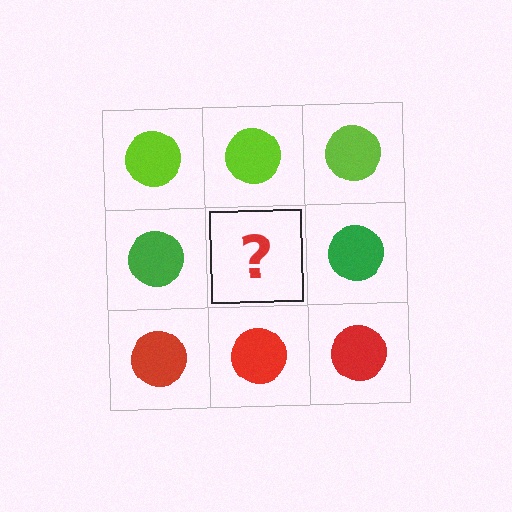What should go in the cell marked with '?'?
The missing cell should contain a green circle.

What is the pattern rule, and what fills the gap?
The rule is that each row has a consistent color. The gap should be filled with a green circle.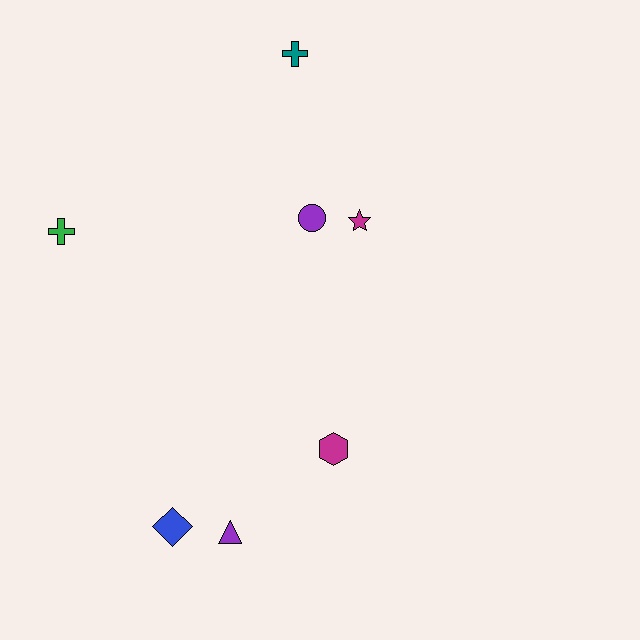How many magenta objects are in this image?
There are 2 magenta objects.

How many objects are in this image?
There are 7 objects.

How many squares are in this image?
There are no squares.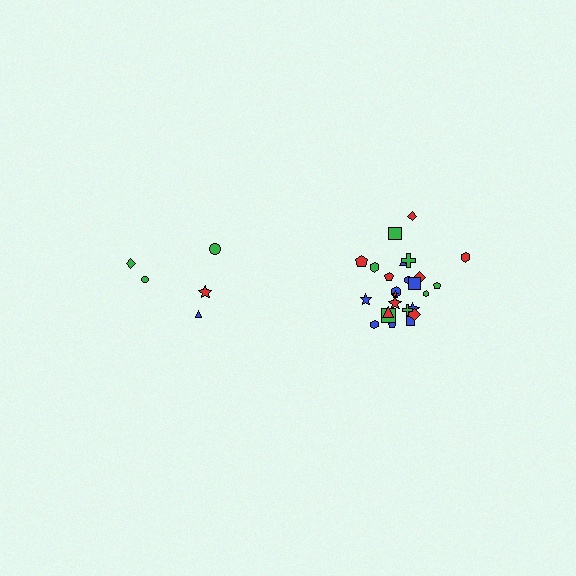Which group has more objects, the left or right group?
The right group.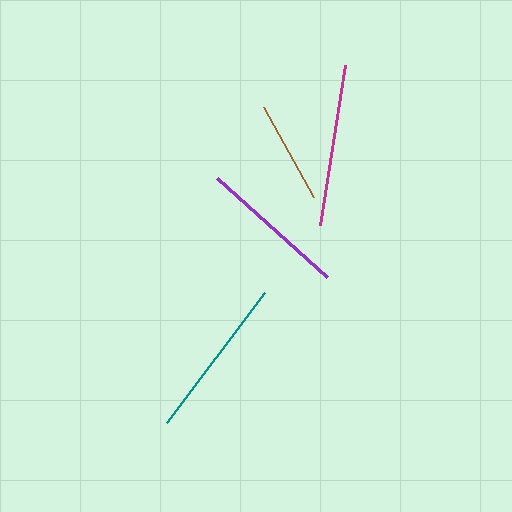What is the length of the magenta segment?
The magenta segment is approximately 162 pixels long.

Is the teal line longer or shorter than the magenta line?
The teal line is longer than the magenta line.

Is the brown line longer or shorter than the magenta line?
The magenta line is longer than the brown line.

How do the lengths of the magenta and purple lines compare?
The magenta and purple lines are approximately the same length.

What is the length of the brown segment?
The brown segment is approximately 103 pixels long.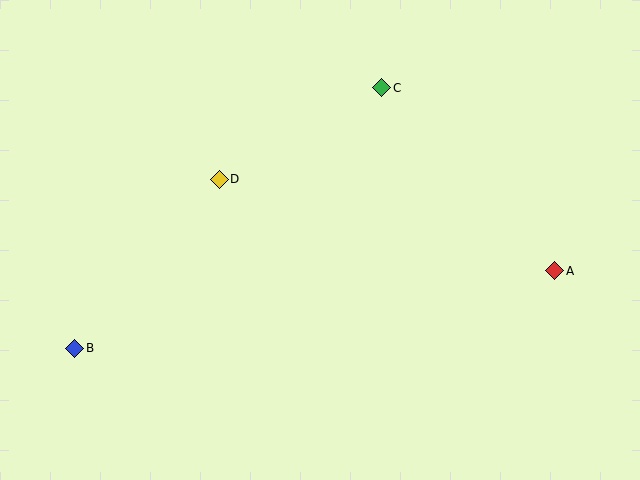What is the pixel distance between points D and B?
The distance between D and B is 222 pixels.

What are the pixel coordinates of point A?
Point A is at (555, 271).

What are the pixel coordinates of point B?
Point B is at (75, 348).